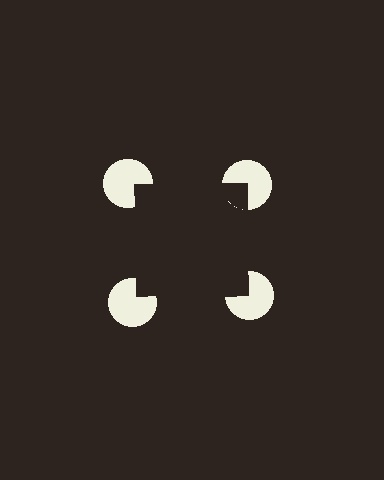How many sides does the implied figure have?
4 sides.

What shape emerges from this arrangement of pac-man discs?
An illusory square — its edges are inferred from the aligned wedge cuts in the pac-man discs, not physically drawn.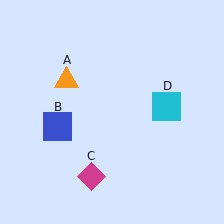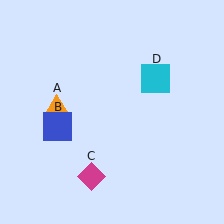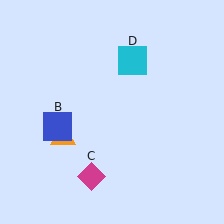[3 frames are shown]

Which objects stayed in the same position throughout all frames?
Blue square (object B) and magenta diamond (object C) remained stationary.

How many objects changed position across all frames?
2 objects changed position: orange triangle (object A), cyan square (object D).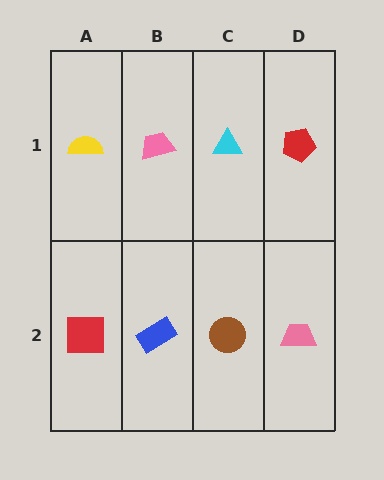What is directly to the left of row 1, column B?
A yellow semicircle.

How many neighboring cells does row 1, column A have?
2.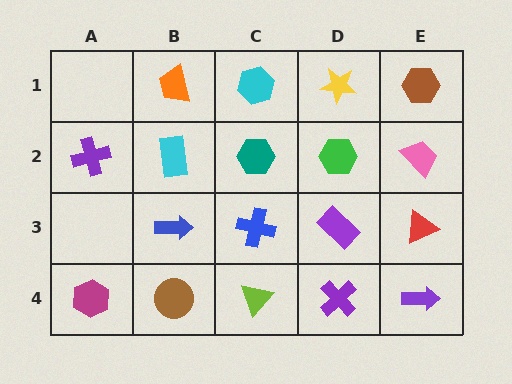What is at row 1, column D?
A yellow star.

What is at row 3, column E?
A red triangle.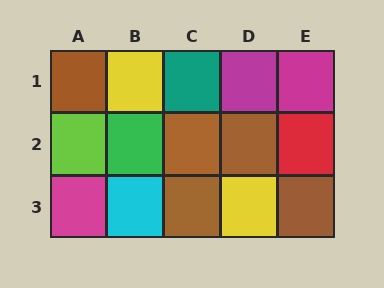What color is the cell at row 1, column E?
Magenta.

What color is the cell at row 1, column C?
Teal.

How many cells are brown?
5 cells are brown.